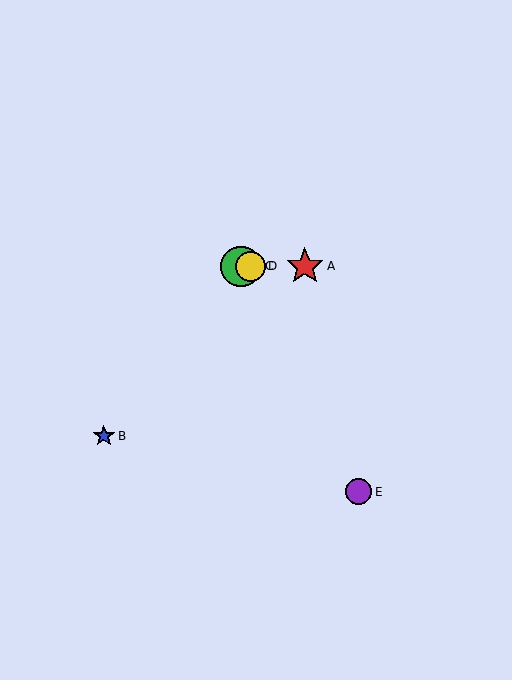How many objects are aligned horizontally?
3 objects (A, C, D) are aligned horizontally.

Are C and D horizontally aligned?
Yes, both are at y≈266.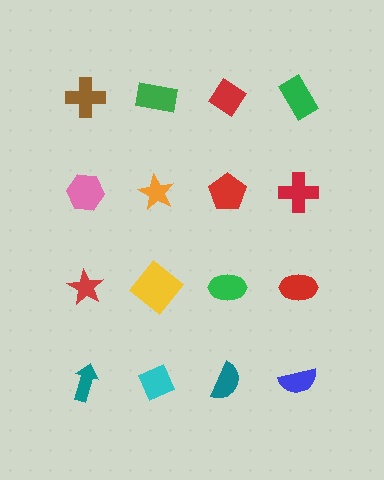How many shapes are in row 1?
4 shapes.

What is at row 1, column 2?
A green rectangle.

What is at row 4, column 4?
A blue semicircle.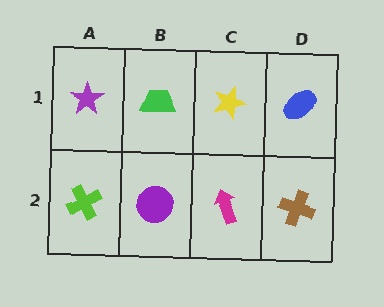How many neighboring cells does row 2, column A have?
2.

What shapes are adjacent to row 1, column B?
A purple circle (row 2, column B), a purple star (row 1, column A), a yellow star (row 1, column C).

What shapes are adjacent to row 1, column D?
A brown cross (row 2, column D), a yellow star (row 1, column C).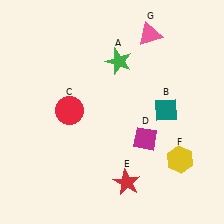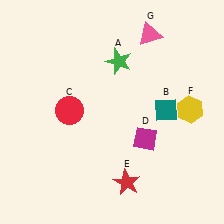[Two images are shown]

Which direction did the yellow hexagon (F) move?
The yellow hexagon (F) moved up.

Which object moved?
The yellow hexagon (F) moved up.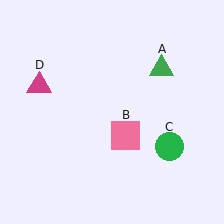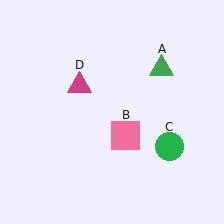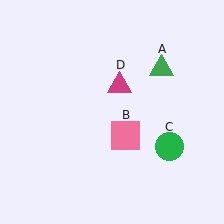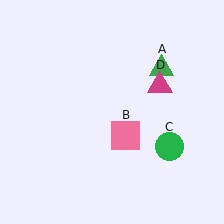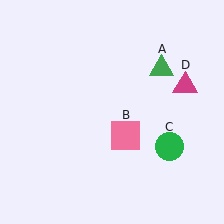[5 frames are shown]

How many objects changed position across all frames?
1 object changed position: magenta triangle (object D).